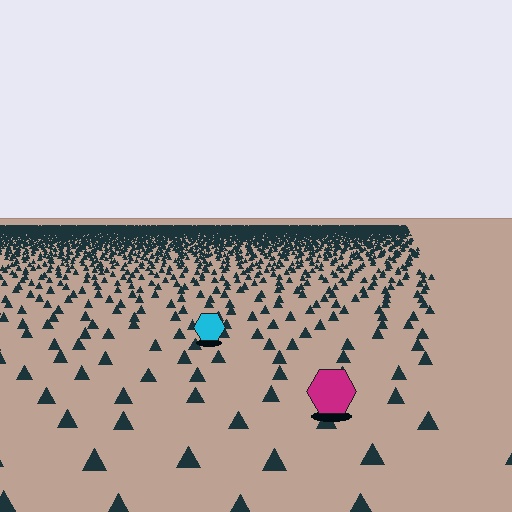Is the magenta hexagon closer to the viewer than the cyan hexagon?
Yes. The magenta hexagon is closer — you can tell from the texture gradient: the ground texture is coarser near it.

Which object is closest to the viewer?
The magenta hexagon is closest. The texture marks near it are larger and more spread out.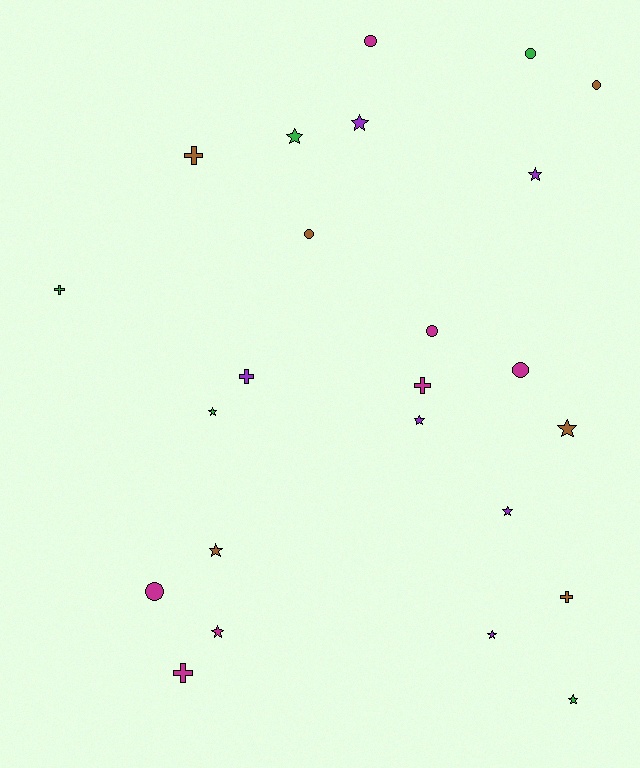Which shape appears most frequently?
Star, with 11 objects.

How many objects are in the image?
There are 24 objects.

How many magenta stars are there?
There is 1 magenta star.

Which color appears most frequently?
Magenta, with 7 objects.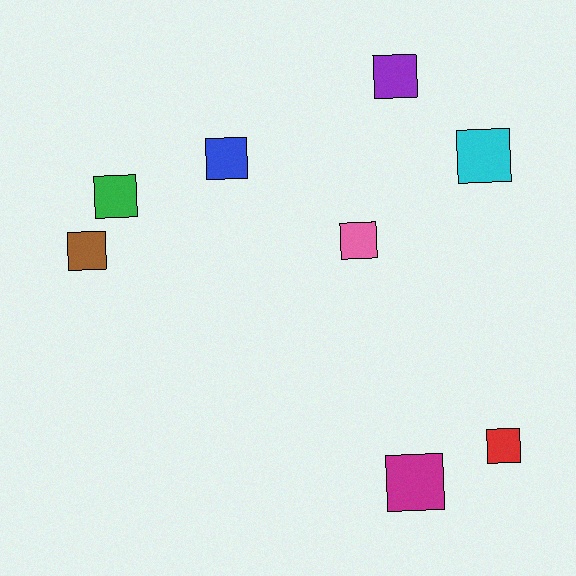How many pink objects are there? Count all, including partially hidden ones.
There is 1 pink object.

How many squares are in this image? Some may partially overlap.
There are 8 squares.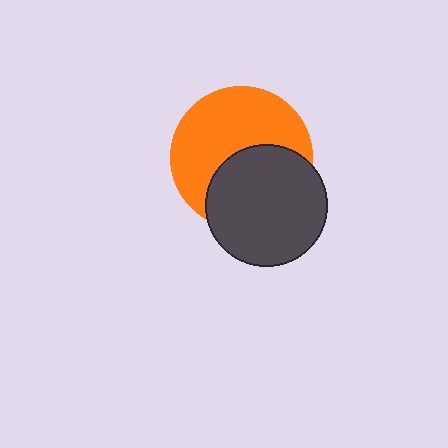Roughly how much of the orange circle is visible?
About half of it is visible (roughly 58%).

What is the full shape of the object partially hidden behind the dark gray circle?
The partially hidden object is an orange circle.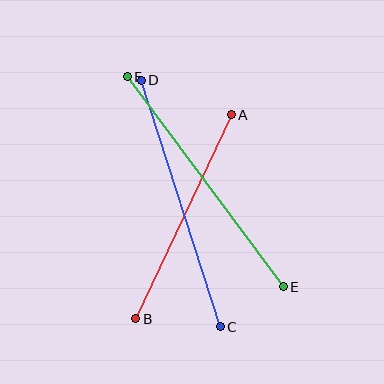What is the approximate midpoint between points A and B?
The midpoint is at approximately (183, 217) pixels.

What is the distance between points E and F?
The distance is approximately 261 pixels.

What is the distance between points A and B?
The distance is approximately 225 pixels.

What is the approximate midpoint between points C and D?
The midpoint is at approximately (181, 204) pixels.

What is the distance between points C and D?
The distance is approximately 259 pixels.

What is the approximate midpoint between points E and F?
The midpoint is at approximately (205, 182) pixels.